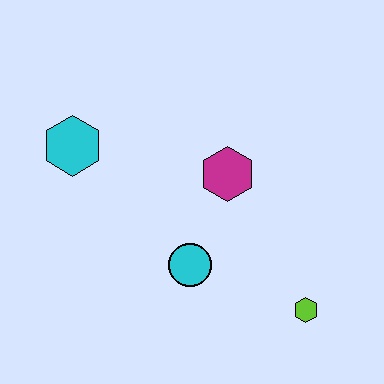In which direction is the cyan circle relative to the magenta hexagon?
The cyan circle is below the magenta hexagon.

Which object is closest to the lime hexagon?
The cyan circle is closest to the lime hexagon.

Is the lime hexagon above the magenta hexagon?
No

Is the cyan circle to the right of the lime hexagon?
No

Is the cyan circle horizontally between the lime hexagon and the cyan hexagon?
Yes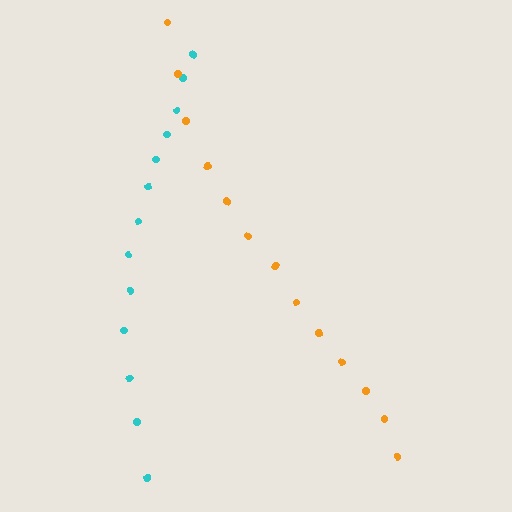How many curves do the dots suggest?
There are 2 distinct paths.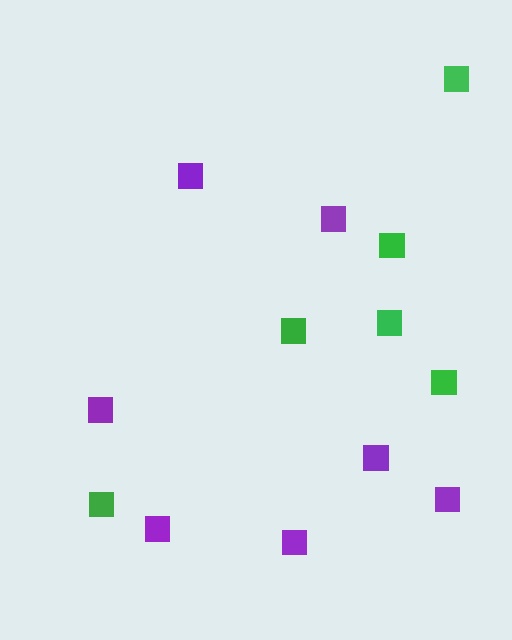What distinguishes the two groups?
There are 2 groups: one group of purple squares (7) and one group of green squares (6).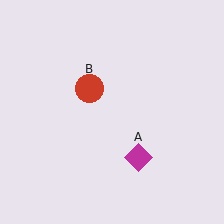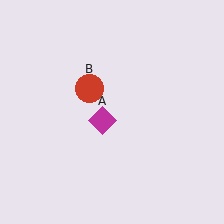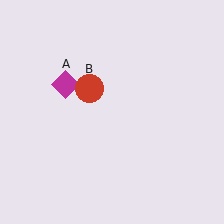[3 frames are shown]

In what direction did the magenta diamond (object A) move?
The magenta diamond (object A) moved up and to the left.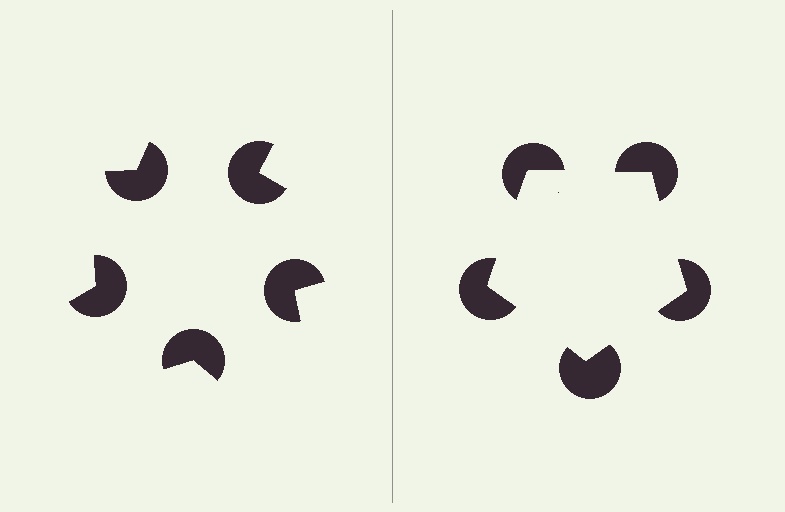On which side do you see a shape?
An illusory pentagon appears on the right side. On the left side the wedge cuts are rotated, so no coherent shape forms.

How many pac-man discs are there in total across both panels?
10 — 5 on each side.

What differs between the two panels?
The pac-man discs are positioned identically on both sides; only the wedge orientations differ. On the right they align to a pentagon; on the left they are misaligned.